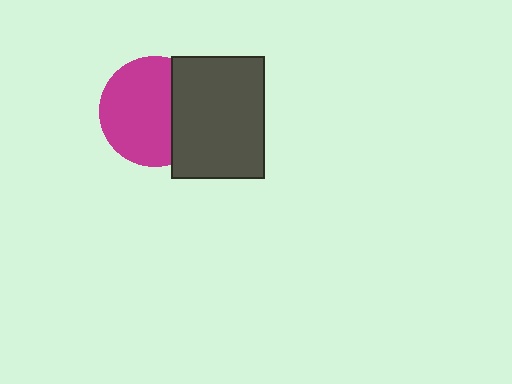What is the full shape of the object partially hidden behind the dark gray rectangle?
The partially hidden object is a magenta circle.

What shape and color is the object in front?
The object in front is a dark gray rectangle.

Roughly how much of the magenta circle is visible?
Most of it is visible (roughly 68%).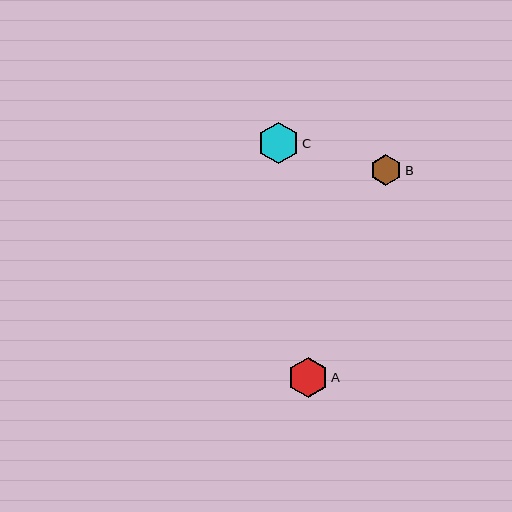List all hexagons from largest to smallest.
From largest to smallest: C, A, B.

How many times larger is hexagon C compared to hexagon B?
Hexagon C is approximately 1.3 times the size of hexagon B.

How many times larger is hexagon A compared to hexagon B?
Hexagon A is approximately 1.3 times the size of hexagon B.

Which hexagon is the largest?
Hexagon C is the largest with a size of approximately 42 pixels.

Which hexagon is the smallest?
Hexagon B is the smallest with a size of approximately 32 pixels.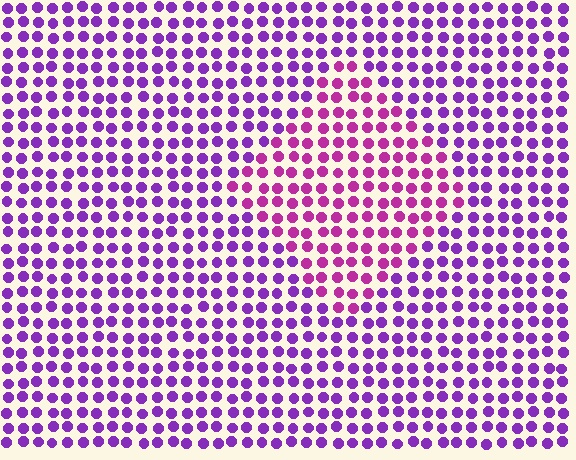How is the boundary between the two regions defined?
The boundary is defined purely by a slight shift in hue (about 33 degrees). Spacing, size, and orientation are identical on both sides.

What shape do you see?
I see a diamond.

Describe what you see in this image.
The image is filled with small purple elements in a uniform arrangement. A diamond-shaped region is visible where the elements are tinted to a slightly different hue, forming a subtle color boundary.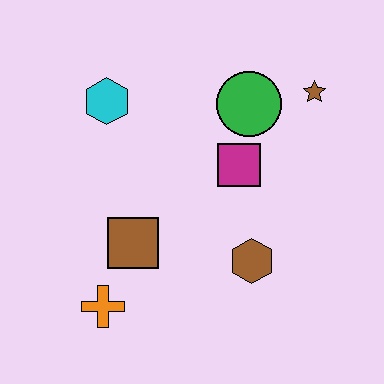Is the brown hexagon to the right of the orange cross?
Yes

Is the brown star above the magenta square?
Yes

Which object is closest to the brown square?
The orange cross is closest to the brown square.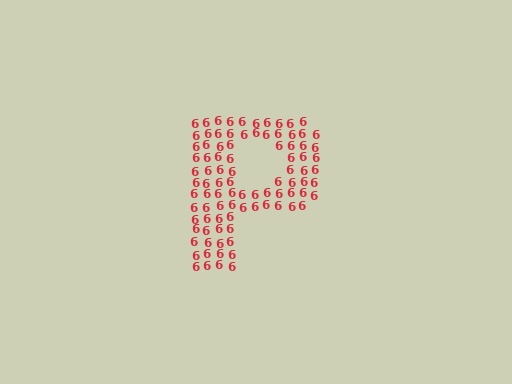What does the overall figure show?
The overall figure shows the letter P.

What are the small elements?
The small elements are digit 6's.